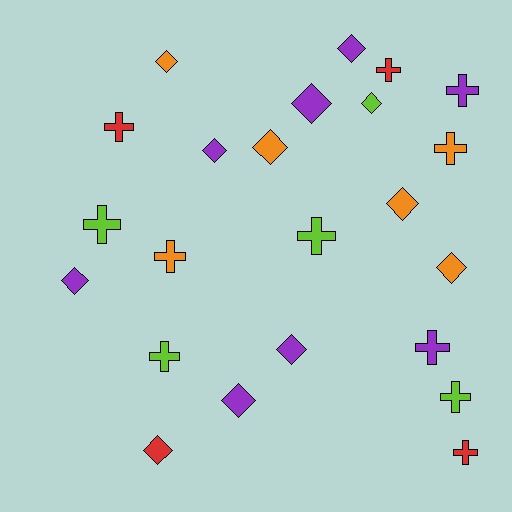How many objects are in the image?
There are 23 objects.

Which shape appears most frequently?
Diamond, with 12 objects.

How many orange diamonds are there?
There are 4 orange diamonds.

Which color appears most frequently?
Purple, with 8 objects.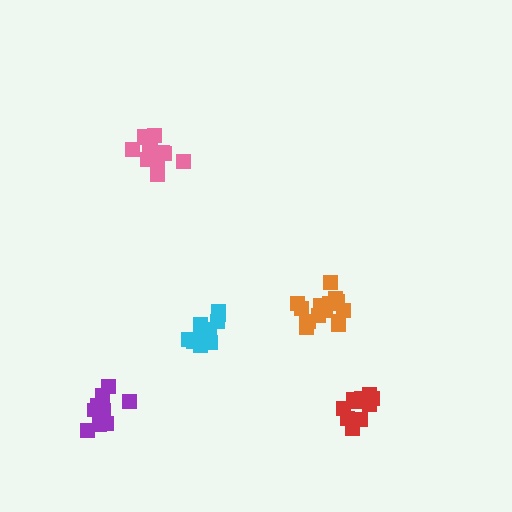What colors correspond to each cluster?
The clusters are colored: red, pink, orange, cyan, purple.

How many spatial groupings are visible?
There are 5 spatial groupings.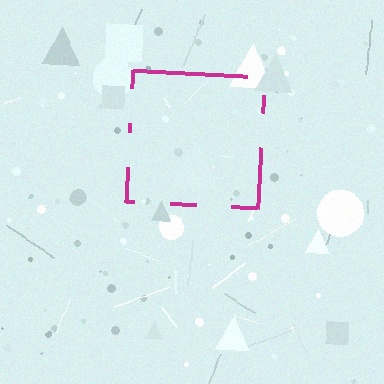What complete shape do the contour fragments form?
The contour fragments form a square.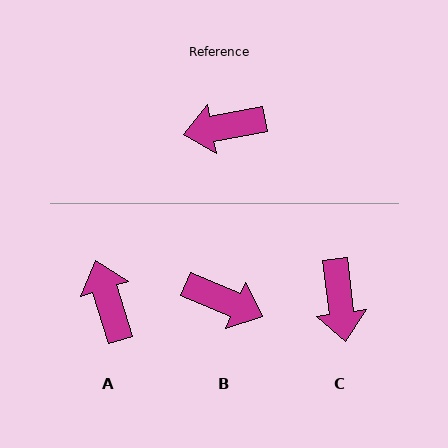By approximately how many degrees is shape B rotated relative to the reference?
Approximately 147 degrees counter-clockwise.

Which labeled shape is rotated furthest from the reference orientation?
B, about 147 degrees away.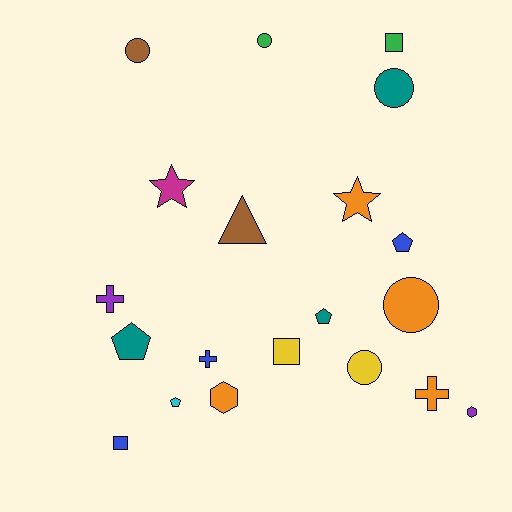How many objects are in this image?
There are 20 objects.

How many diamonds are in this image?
There are no diamonds.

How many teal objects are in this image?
There are 3 teal objects.